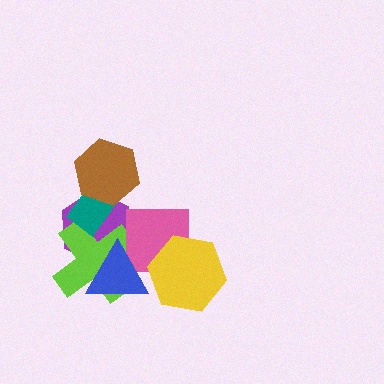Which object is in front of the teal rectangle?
The brown hexagon is in front of the teal rectangle.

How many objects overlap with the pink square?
3 objects overlap with the pink square.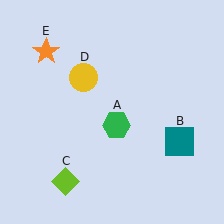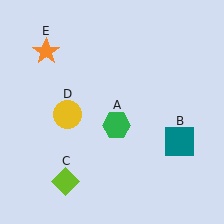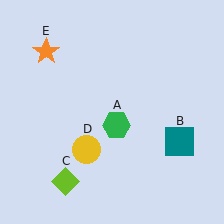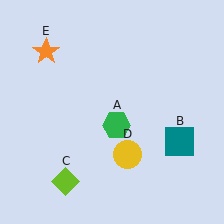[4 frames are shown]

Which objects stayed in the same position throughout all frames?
Green hexagon (object A) and teal square (object B) and lime diamond (object C) and orange star (object E) remained stationary.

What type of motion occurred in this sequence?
The yellow circle (object D) rotated counterclockwise around the center of the scene.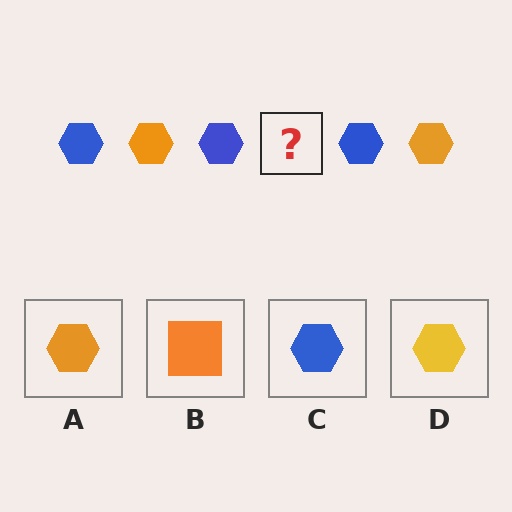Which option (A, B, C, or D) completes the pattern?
A.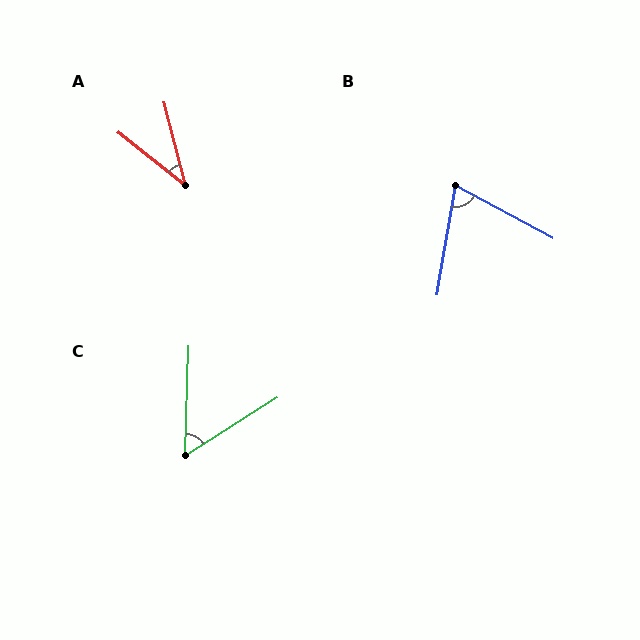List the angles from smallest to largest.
A (38°), C (56°), B (71°).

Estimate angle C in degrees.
Approximately 56 degrees.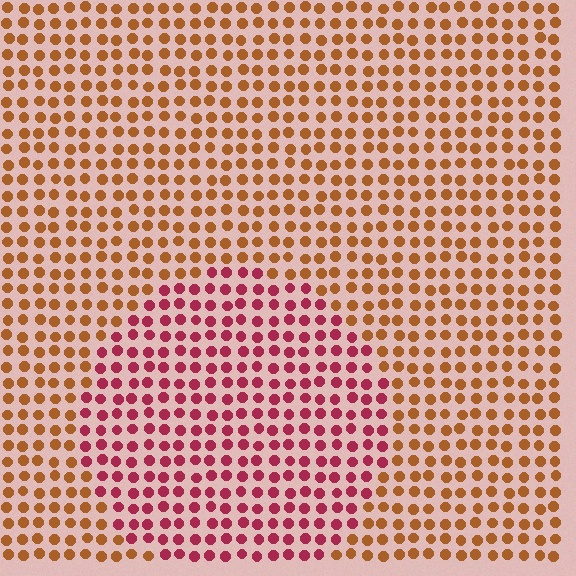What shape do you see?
I see a circle.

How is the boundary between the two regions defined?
The boundary is defined purely by a slight shift in hue (about 45 degrees). Spacing, size, and orientation are identical on both sides.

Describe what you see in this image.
The image is filled with small brown elements in a uniform arrangement. A circle-shaped region is visible where the elements are tinted to a slightly different hue, forming a subtle color boundary.